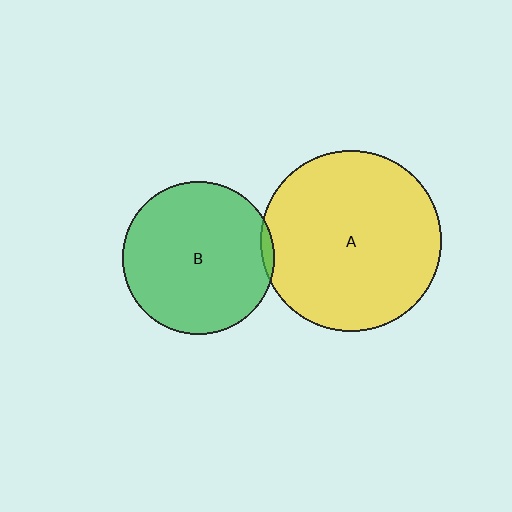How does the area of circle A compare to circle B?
Approximately 1.4 times.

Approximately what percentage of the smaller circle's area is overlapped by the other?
Approximately 5%.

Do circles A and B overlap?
Yes.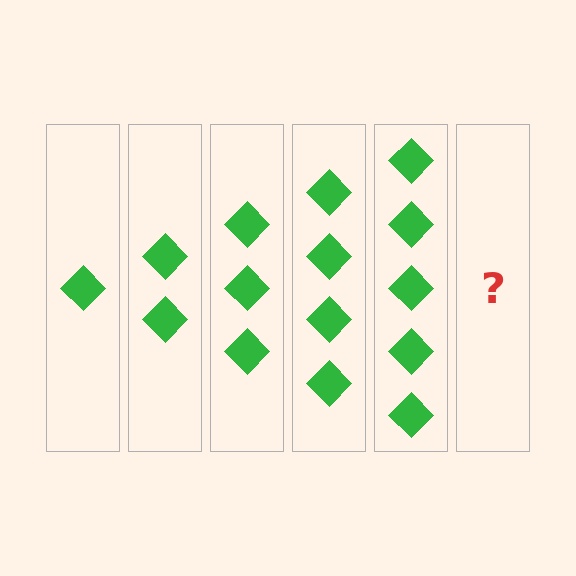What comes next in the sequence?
The next element should be 6 diamonds.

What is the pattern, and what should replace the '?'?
The pattern is that each step adds one more diamond. The '?' should be 6 diamonds.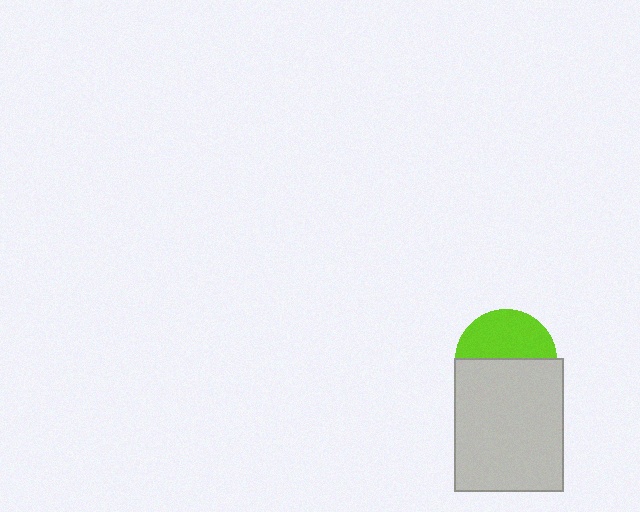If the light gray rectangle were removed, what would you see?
You would see the complete lime circle.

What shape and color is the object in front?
The object in front is a light gray rectangle.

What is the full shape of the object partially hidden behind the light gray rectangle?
The partially hidden object is a lime circle.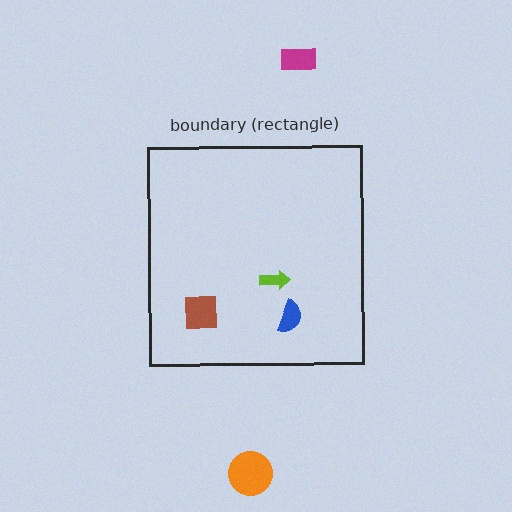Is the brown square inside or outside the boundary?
Inside.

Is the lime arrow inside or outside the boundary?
Inside.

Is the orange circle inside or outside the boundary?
Outside.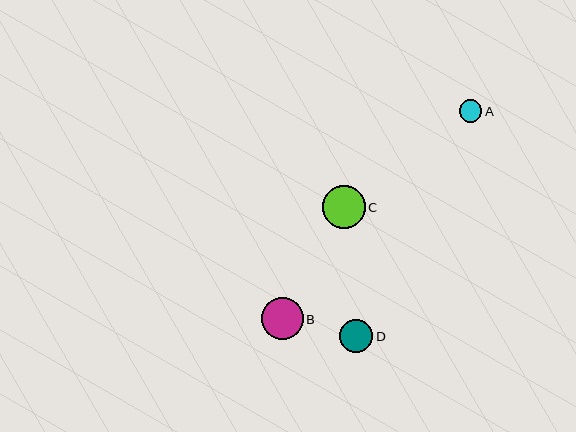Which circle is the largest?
Circle C is the largest with a size of approximately 43 pixels.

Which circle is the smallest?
Circle A is the smallest with a size of approximately 22 pixels.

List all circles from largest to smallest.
From largest to smallest: C, B, D, A.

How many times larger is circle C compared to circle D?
Circle C is approximately 1.3 times the size of circle D.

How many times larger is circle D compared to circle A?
Circle D is approximately 1.5 times the size of circle A.